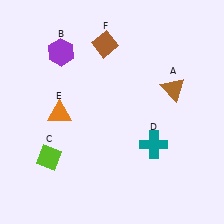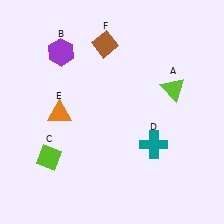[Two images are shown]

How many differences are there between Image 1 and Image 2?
There is 1 difference between the two images.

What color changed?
The triangle (A) changed from brown in Image 1 to lime in Image 2.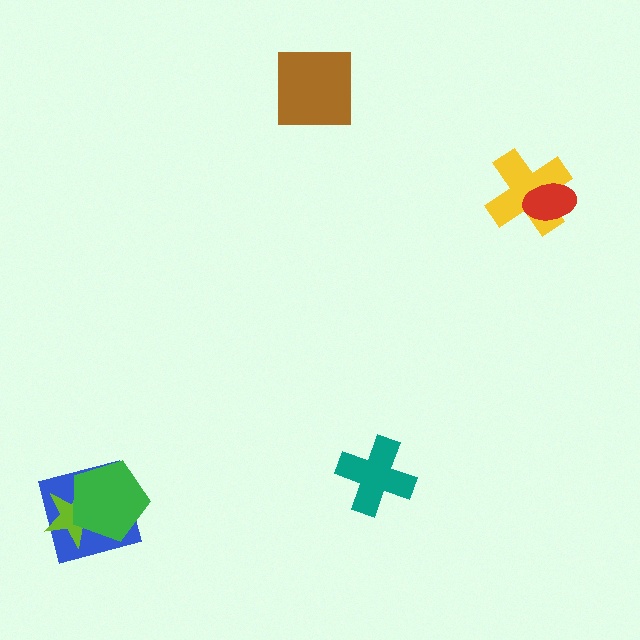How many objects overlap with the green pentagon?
2 objects overlap with the green pentagon.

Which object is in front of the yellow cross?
The red ellipse is in front of the yellow cross.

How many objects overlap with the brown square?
0 objects overlap with the brown square.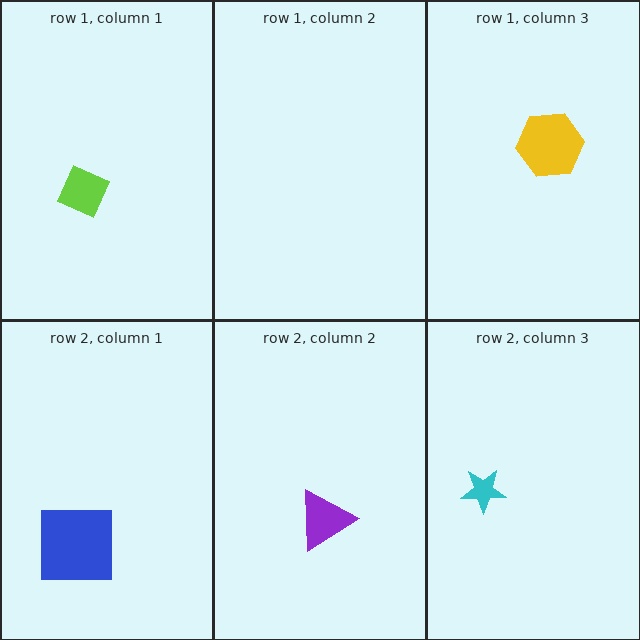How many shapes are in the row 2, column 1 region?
1.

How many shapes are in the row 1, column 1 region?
1.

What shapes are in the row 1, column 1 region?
The lime diamond.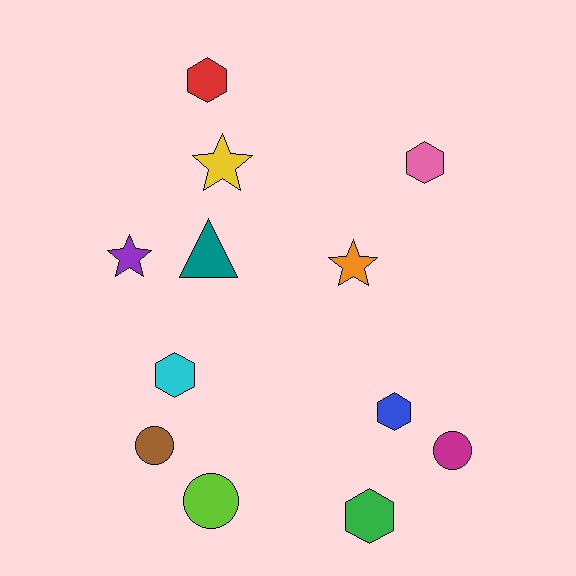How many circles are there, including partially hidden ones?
There are 3 circles.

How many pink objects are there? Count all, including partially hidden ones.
There is 1 pink object.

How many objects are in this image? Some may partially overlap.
There are 12 objects.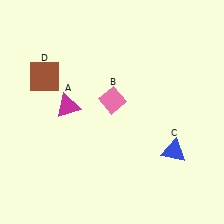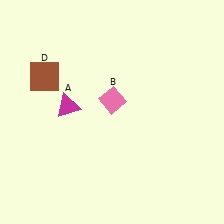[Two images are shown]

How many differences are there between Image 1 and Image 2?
There is 1 difference between the two images.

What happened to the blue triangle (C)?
The blue triangle (C) was removed in Image 2. It was in the bottom-right area of Image 1.